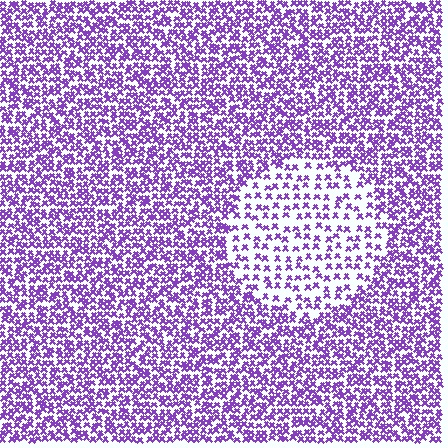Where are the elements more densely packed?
The elements are more densely packed outside the circle boundary.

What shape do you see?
I see a circle.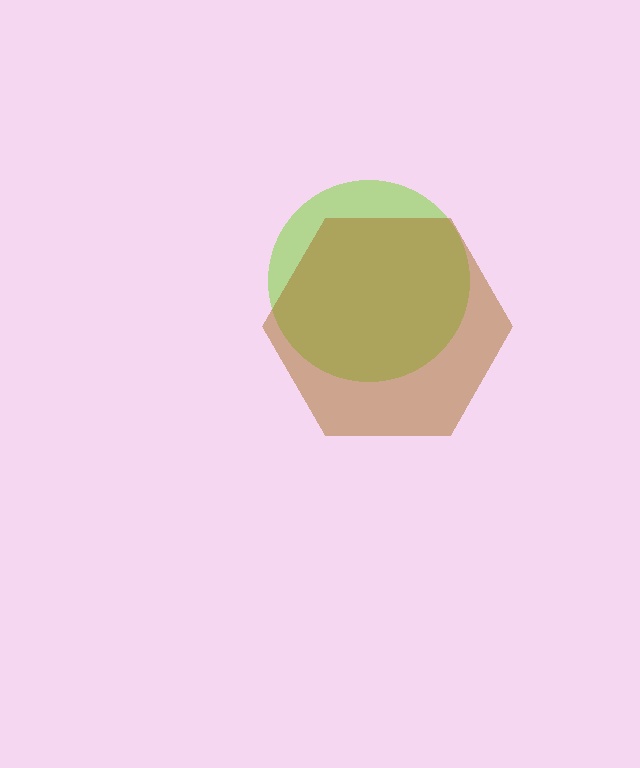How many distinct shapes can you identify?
There are 2 distinct shapes: a lime circle, a brown hexagon.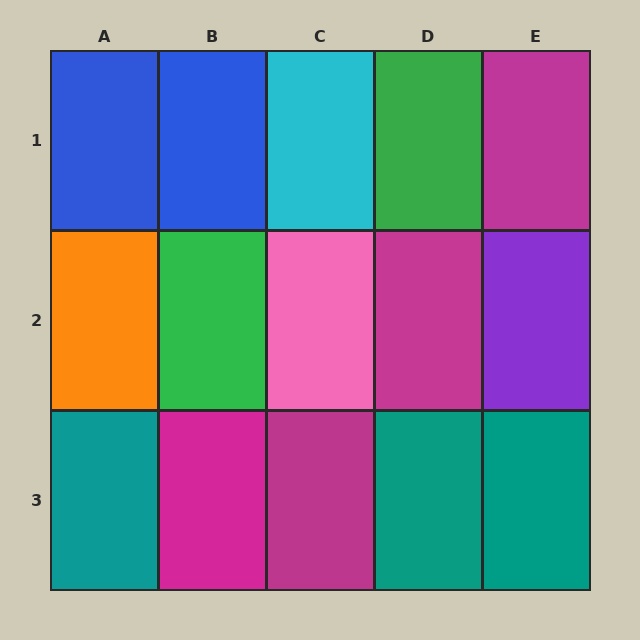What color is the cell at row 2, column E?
Purple.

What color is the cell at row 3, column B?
Magenta.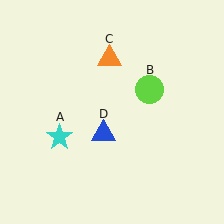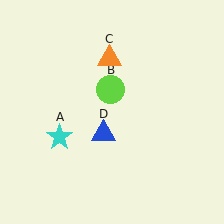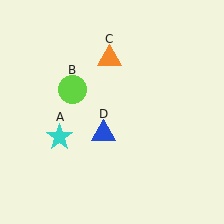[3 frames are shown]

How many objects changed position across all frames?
1 object changed position: lime circle (object B).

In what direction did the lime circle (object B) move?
The lime circle (object B) moved left.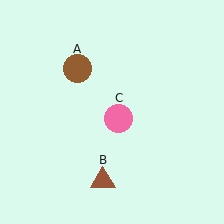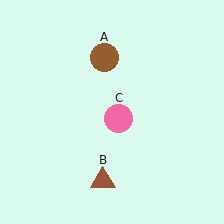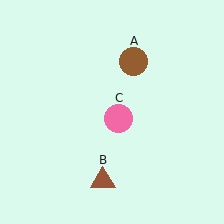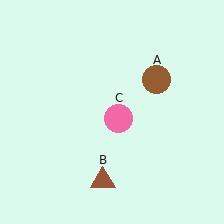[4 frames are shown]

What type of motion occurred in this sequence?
The brown circle (object A) rotated clockwise around the center of the scene.